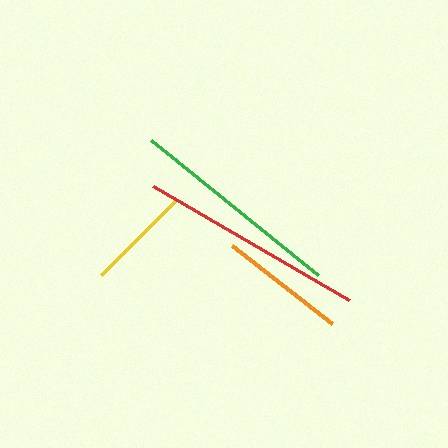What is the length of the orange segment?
The orange segment is approximately 127 pixels long.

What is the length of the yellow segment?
The yellow segment is approximately 105 pixels long.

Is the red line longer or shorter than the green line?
The red line is longer than the green line.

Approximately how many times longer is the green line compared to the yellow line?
The green line is approximately 2.0 times the length of the yellow line.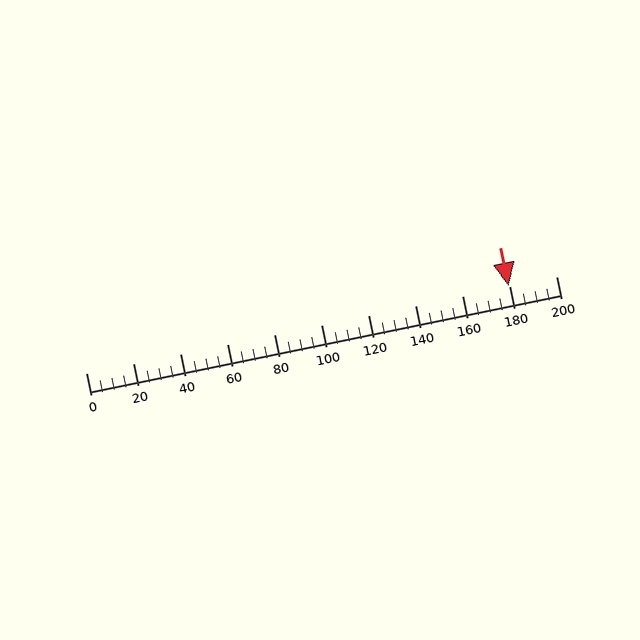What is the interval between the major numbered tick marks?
The major tick marks are spaced 20 units apart.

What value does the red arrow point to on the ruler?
The red arrow points to approximately 180.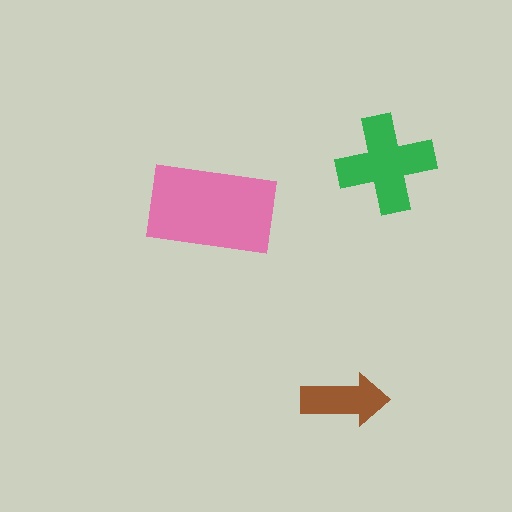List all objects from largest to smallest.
The pink rectangle, the green cross, the brown arrow.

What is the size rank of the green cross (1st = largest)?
2nd.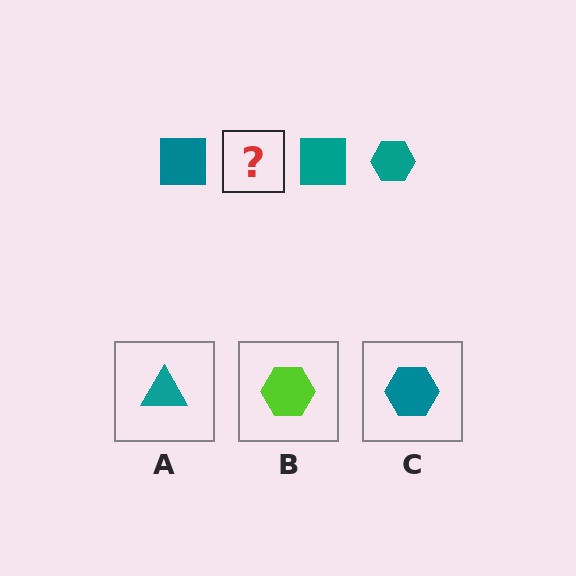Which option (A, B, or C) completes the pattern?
C.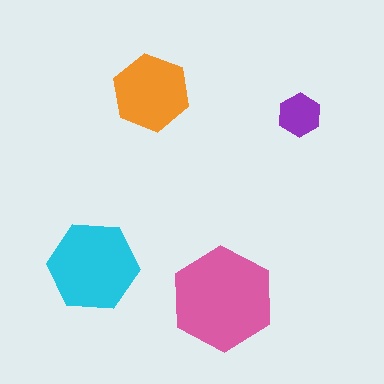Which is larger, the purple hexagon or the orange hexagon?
The orange one.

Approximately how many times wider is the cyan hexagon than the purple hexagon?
About 2 times wider.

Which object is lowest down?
The pink hexagon is bottommost.